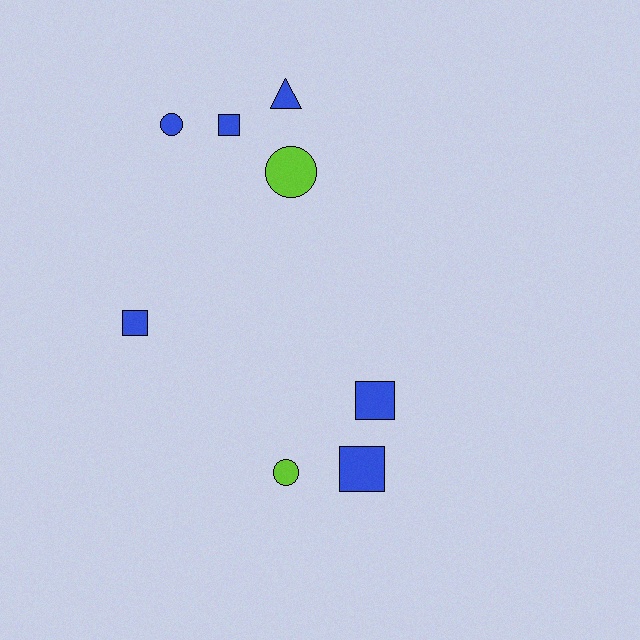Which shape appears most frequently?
Square, with 4 objects.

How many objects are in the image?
There are 8 objects.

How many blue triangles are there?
There is 1 blue triangle.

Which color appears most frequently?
Blue, with 6 objects.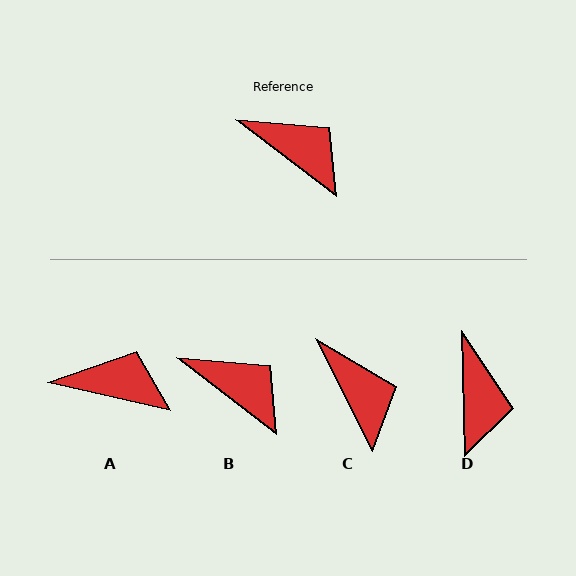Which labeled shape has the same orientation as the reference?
B.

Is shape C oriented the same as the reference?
No, it is off by about 26 degrees.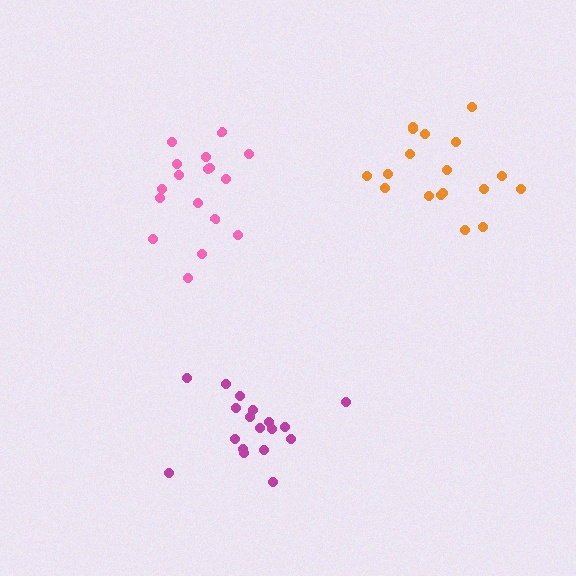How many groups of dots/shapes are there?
There are 3 groups.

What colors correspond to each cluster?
The clusters are colored: magenta, orange, pink.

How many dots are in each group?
Group 1: 18 dots, Group 2: 18 dots, Group 3: 17 dots (53 total).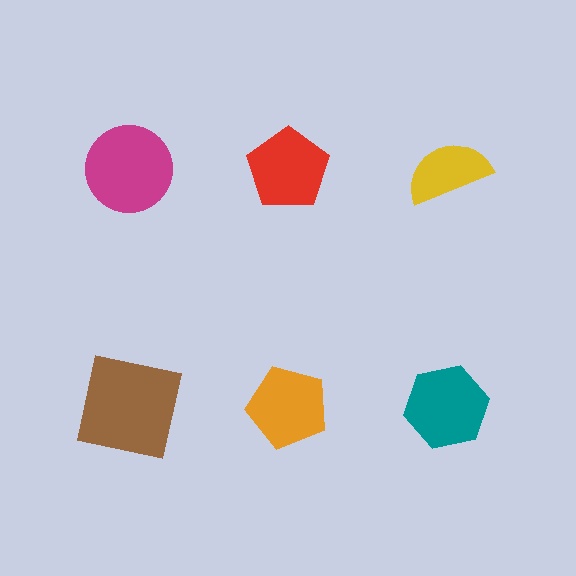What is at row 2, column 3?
A teal hexagon.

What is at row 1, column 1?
A magenta circle.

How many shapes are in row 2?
3 shapes.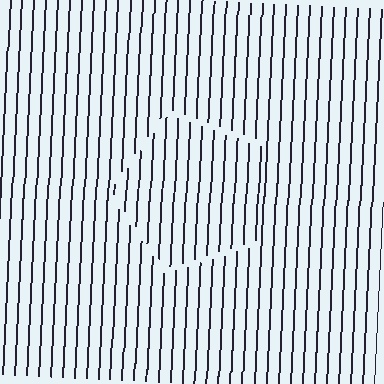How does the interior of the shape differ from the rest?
The interior of the shape contains the same grating, shifted by half a period — the contour is defined by the phase discontinuity where line-ends from the inner and outer gratings abut.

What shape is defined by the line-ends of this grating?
An illusory pentagon. The interior of the shape contains the same grating, shifted by half a period — the contour is defined by the phase discontinuity where line-ends from the inner and outer gratings abut.